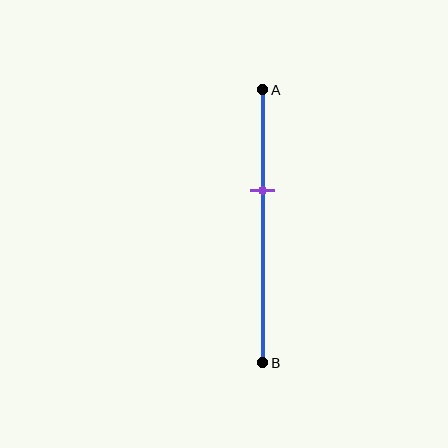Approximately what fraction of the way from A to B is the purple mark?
The purple mark is approximately 35% of the way from A to B.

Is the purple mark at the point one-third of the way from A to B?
No, the mark is at about 35% from A, not at the 33% one-third point.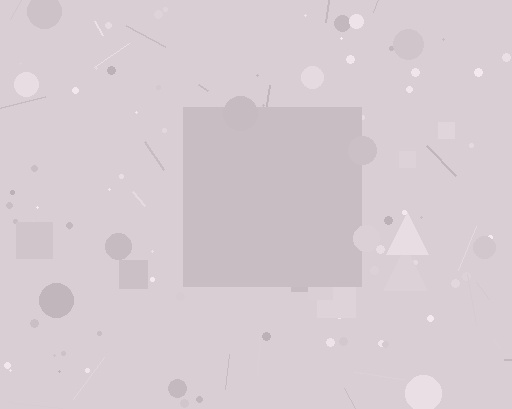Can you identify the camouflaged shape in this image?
The camouflaged shape is a square.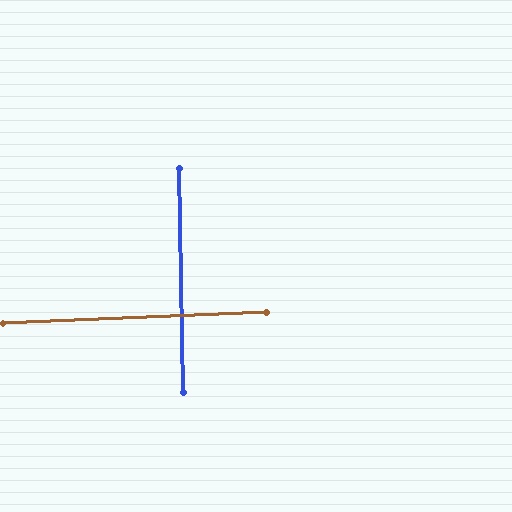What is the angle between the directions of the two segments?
Approximately 89 degrees.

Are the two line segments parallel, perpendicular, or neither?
Perpendicular — they meet at approximately 89°.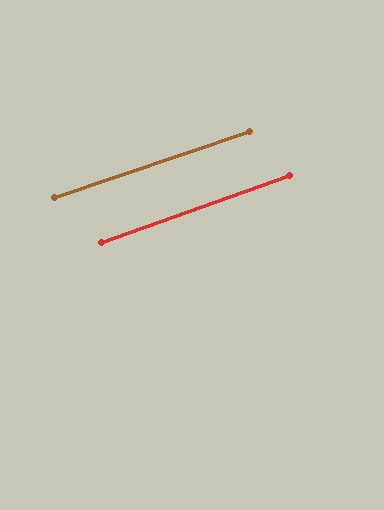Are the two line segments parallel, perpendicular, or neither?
Parallel — their directions differ by only 0.7°.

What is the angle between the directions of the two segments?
Approximately 1 degree.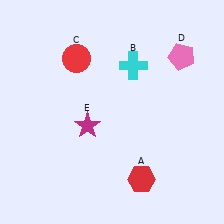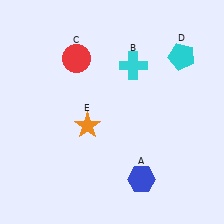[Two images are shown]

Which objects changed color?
A changed from red to blue. D changed from pink to cyan. E changed from magenta to orange.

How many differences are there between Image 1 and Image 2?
There are 3 differences between the two images.